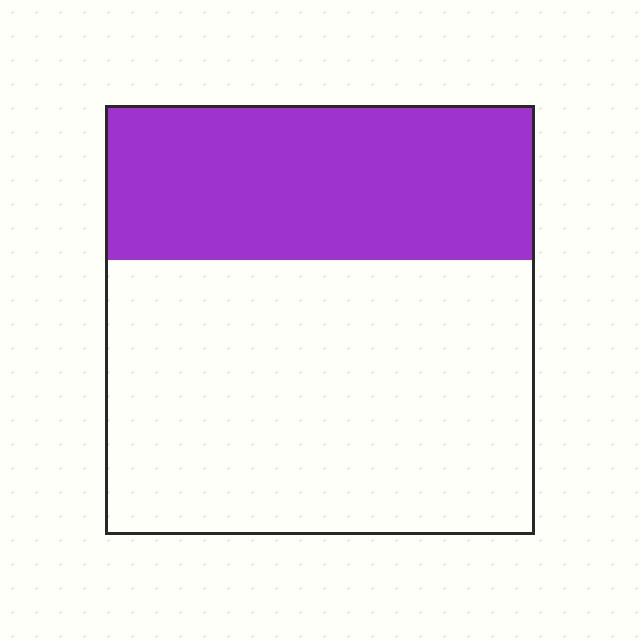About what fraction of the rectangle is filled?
About three eighths (3/8).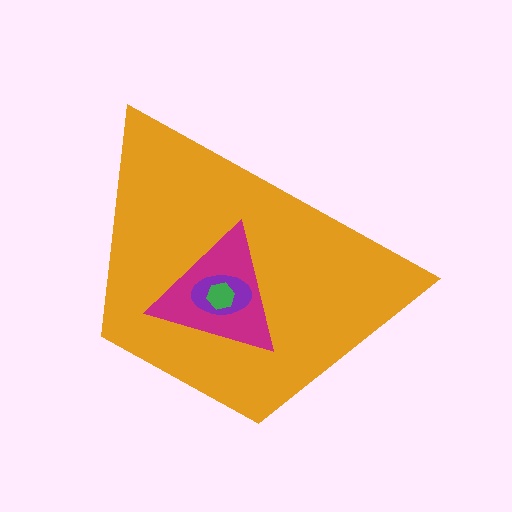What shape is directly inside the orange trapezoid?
The magenta triangle.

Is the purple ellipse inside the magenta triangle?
Yes.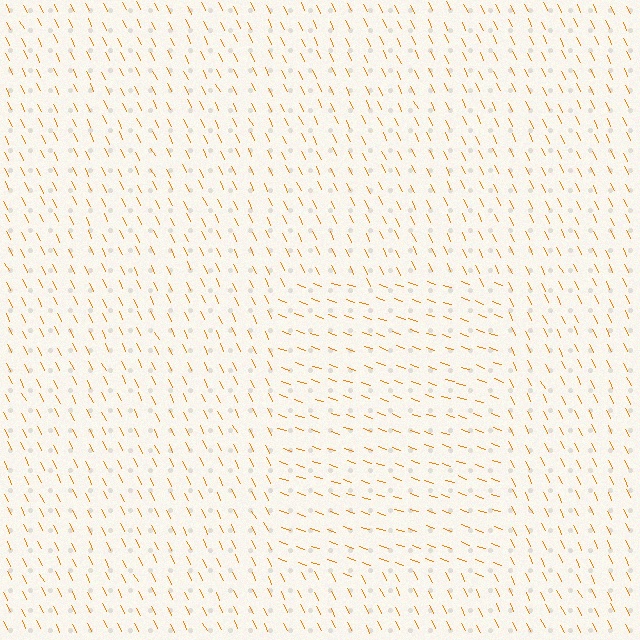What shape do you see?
I see a rectangle.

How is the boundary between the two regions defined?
The boundary is defined purely by a change in line orientation (approximately 45 degrees difference). All lines are the same color and thickness.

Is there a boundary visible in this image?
Yes, there is a texture boundary formed by a change in line orientation.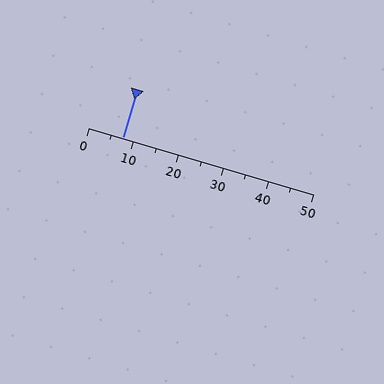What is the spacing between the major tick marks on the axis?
The major ticks are spaced 10 apart.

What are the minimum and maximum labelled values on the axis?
The axis runs from 0 to 50.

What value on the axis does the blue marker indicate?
The marker indicates approximately 7.5.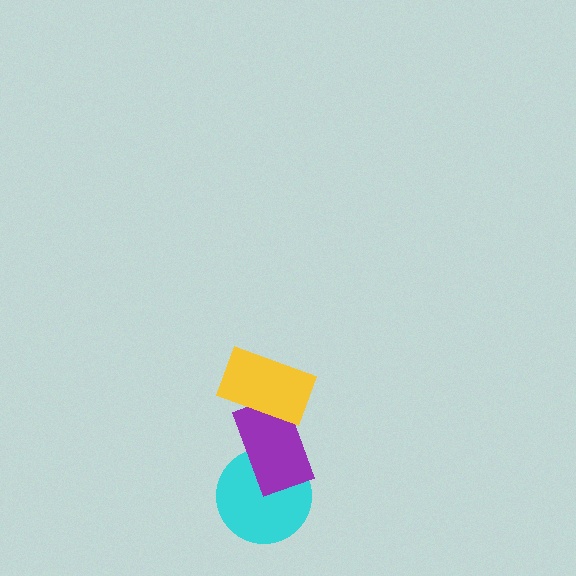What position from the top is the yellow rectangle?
The yellow rectangle is 1st from the top.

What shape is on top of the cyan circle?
The purple rectangle is on top of the cyan circle.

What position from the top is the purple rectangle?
The purple rectangle is 2nd from the top.